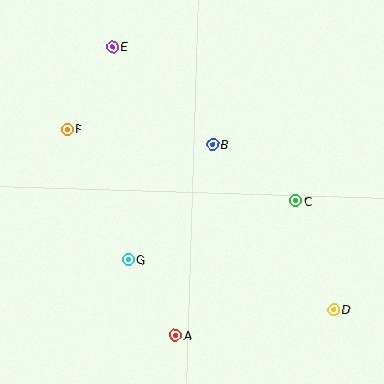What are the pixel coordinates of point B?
Point B is at (213, 144).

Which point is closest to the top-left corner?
Point E is closest to the top-left corner.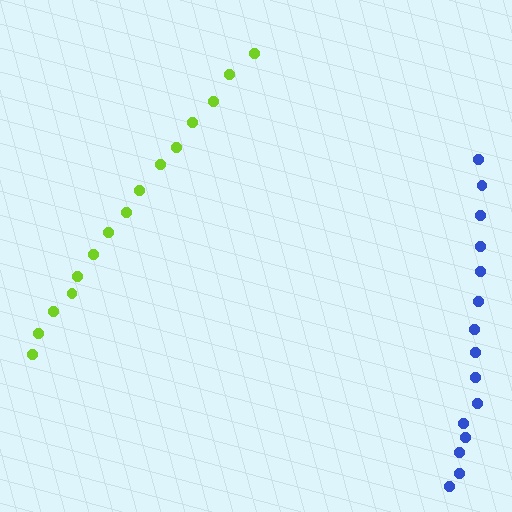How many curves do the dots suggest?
There are 2 distinct paths.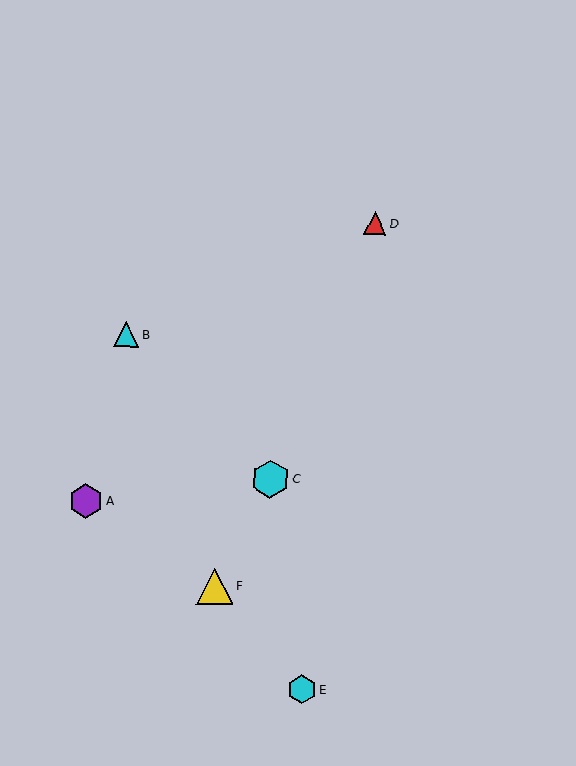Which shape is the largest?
The cyan hexagon (labeled C) is the largest.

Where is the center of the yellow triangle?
The center of the yellow triangle is at (215, 586).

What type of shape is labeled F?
Shape F is a yellow triangle.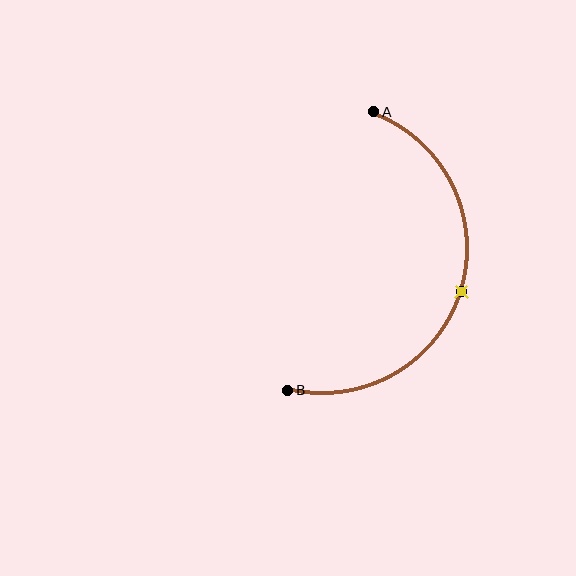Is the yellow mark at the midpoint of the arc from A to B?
Yes. The yellow mark lies on the arc at equal arc-length from both A and B — it is the arc midpoint.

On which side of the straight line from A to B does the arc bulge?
The arc bulges to the right of the straight line connecting A and B.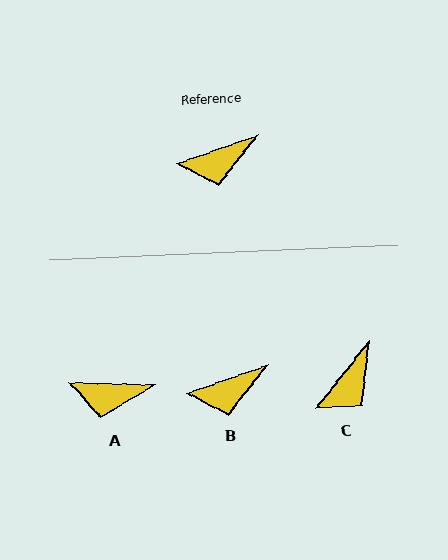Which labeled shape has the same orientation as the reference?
B.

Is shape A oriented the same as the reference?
No, it is off by about 21 degrees.